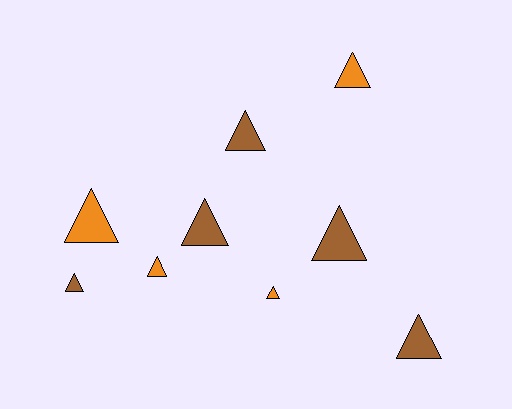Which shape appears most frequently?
Triangle, with 9 objects.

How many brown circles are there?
There are no brown circles.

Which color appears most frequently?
Brown, with 5 objects.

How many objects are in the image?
There are 9 objects.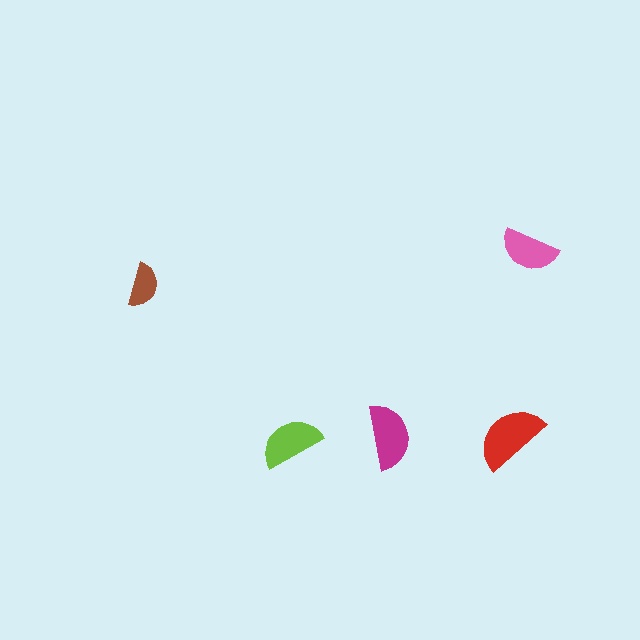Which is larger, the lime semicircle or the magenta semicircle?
The magenta one.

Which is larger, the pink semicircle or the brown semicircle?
The pink one.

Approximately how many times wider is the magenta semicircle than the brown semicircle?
About 1.5 times wider.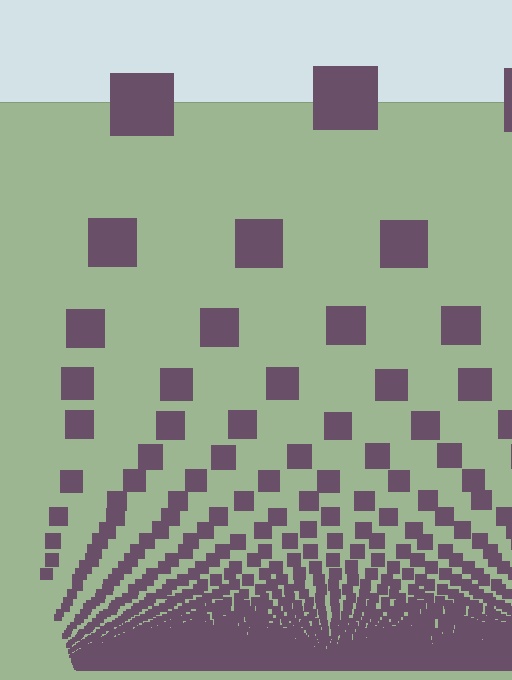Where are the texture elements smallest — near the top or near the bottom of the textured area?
Near the bottom.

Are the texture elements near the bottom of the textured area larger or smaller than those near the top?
Smaller. The gradient is inverted — elements near the bottom are smaller and denser.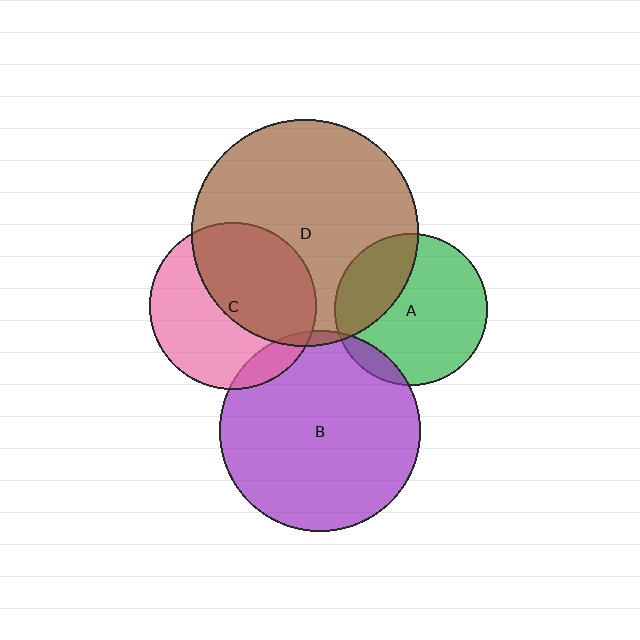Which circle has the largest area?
Circle D (brown).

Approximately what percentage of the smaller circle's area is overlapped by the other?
Approximately 5%.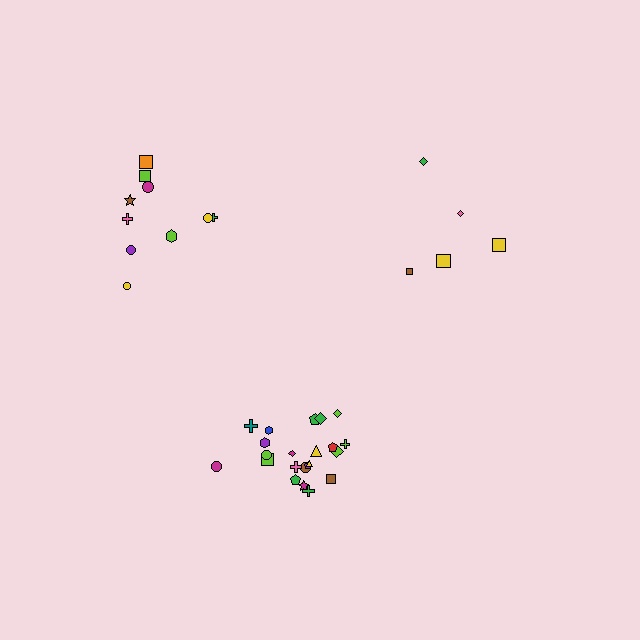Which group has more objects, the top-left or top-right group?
The top-left group.